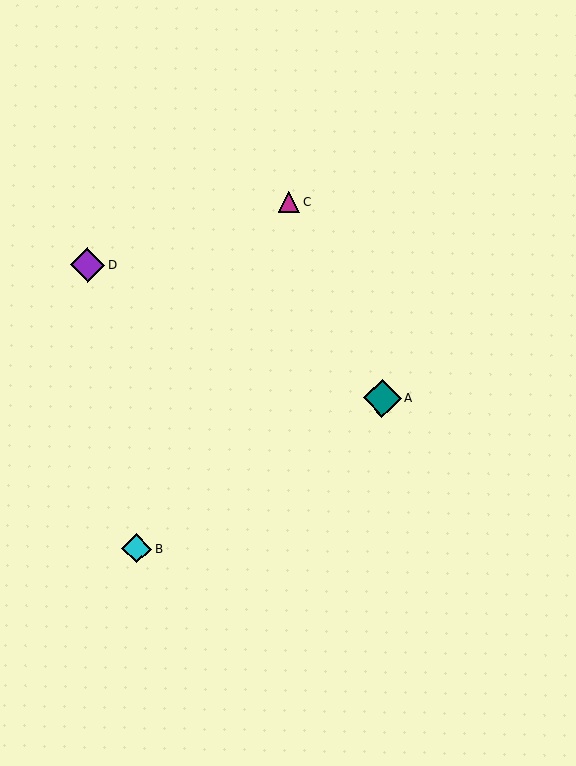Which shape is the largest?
The teal diamond (labeled A) is the largest.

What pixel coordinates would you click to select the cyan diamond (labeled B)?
Click at (137, 549) to select the cyan diamond B.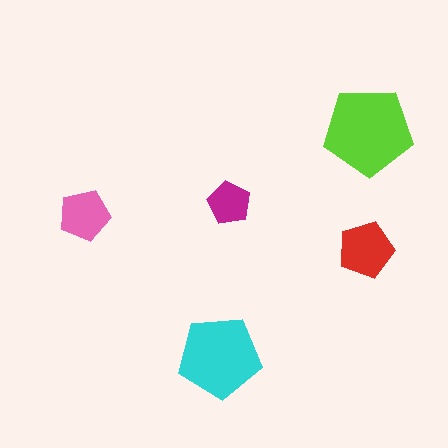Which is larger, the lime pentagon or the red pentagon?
The lime one.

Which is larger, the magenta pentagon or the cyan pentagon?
The cyan one.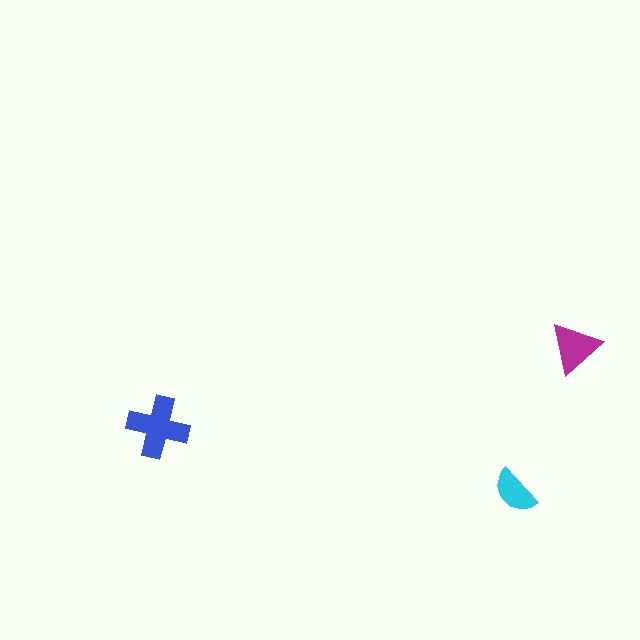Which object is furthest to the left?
The blue cross is leftmost.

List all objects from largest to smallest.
The blue cross, the magenta triangle, the cyan semicircle.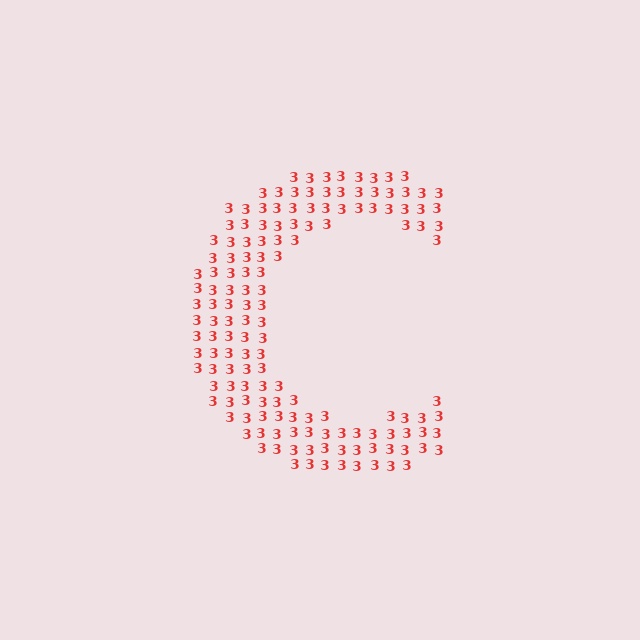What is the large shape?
The large shape is the letter C.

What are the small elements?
The small elements are digit 3's.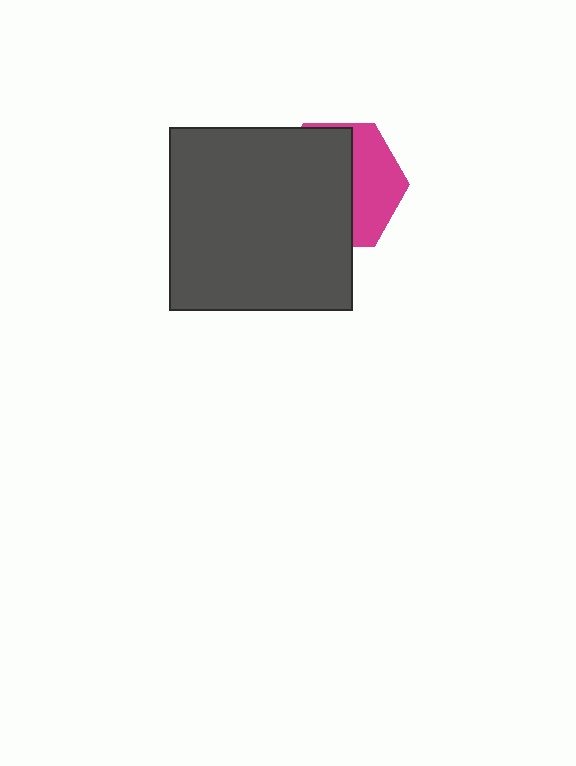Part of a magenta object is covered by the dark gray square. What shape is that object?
It is a hexagon.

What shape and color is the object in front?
The object in front is a dark gray square.